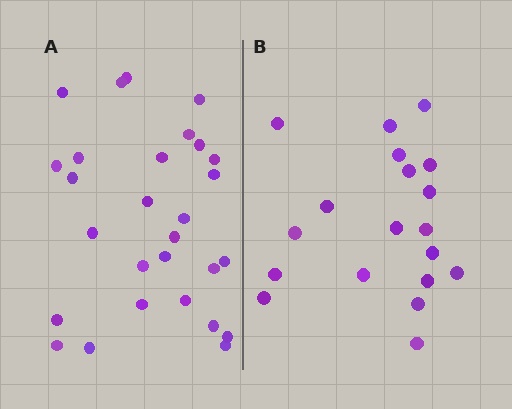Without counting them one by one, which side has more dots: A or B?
Region A (the left region) has more dots.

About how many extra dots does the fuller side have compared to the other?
Region A has roughly 8 or so more dots than region B.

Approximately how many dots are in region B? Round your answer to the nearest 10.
About 20 dots. (The exact count is 19, which rounds to 20.)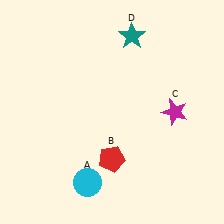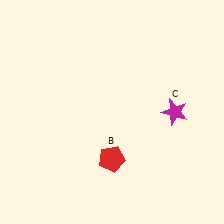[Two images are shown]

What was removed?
The cyan circle (A), the teal star (D) were removed in Image 2.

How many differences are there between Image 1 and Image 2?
There are 2 differences between the two images.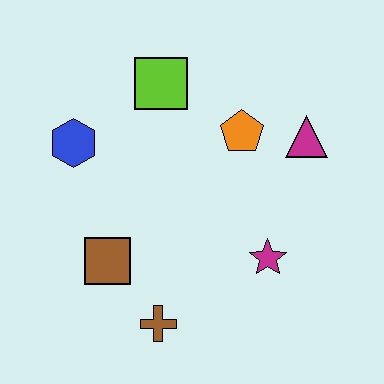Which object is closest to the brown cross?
The brown square is closest to the brown cross.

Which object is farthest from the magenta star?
The blue hexagon is farthest from the magenta star.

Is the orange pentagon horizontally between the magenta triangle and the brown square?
Yes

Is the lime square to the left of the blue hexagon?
No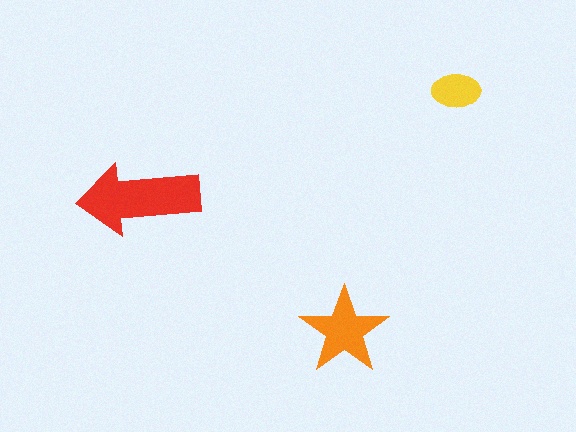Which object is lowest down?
The orange star is bottommost.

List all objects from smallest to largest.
The yellow ellipse, the orange star, the red arrow.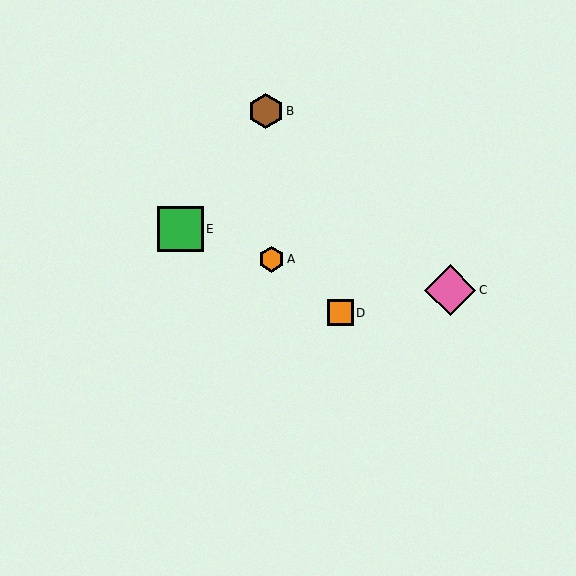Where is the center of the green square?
The center of the green square is at (180, 229).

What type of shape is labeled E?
Shape E is a green square.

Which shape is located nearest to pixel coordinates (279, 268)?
The orange hexagon (labeled A) at (271, 259) is nearest to that location.